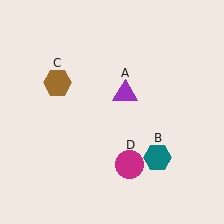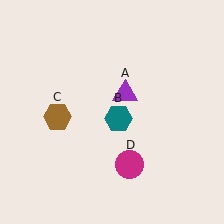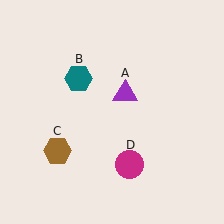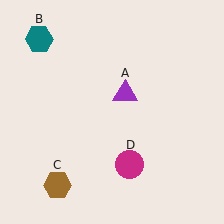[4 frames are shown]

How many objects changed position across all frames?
2 objects changed position: teal hexagon (object B), brown hexagon (object C).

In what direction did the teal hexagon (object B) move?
The teal hexagon (object B) moved up and to the left.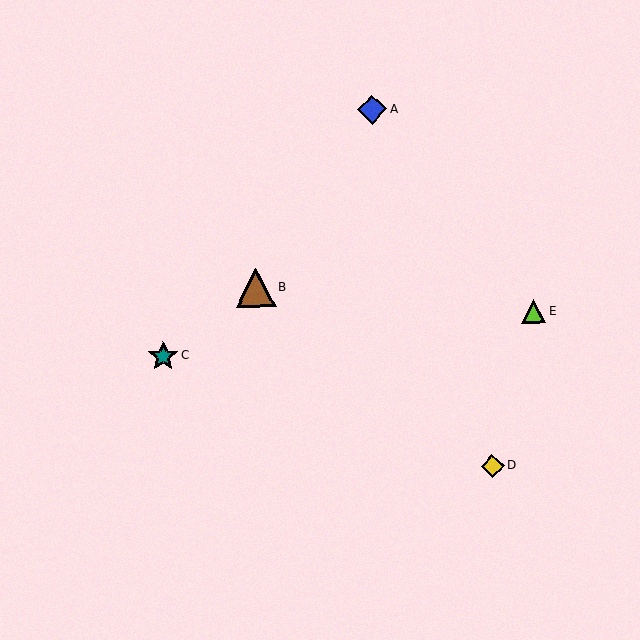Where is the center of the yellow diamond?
The center of the yellow diamond is at (492, 466).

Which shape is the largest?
The brown triangle (labeled B) is the largest.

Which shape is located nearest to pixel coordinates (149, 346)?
The teal star (labeled C) at (163, 356) is nearest to that location.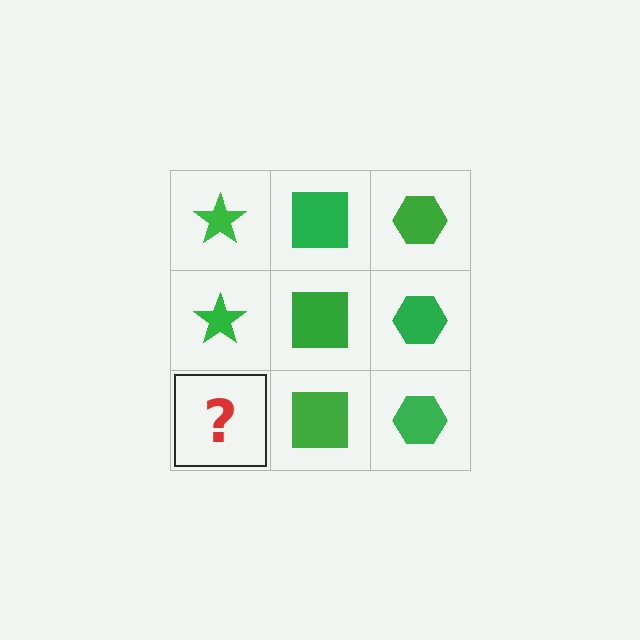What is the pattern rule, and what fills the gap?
The rule is that each column has a consistent shape. The gap should be filled with a green star.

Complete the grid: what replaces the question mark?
The question mark should be replaced with a green star.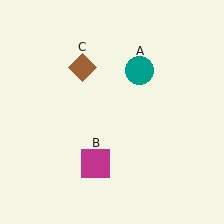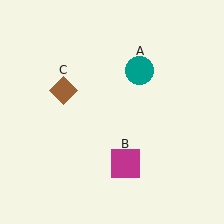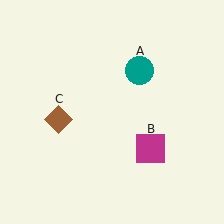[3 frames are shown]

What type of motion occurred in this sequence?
The magenta square (object B), brown diamond (object C) rotated counterclockwise around the center of the scene.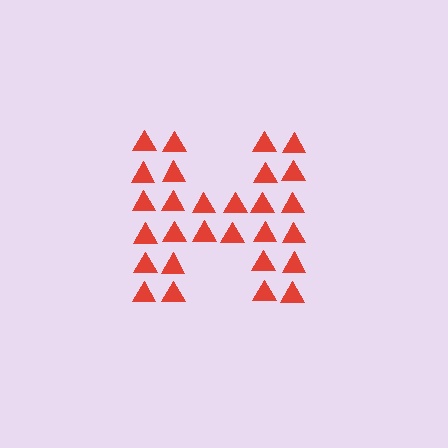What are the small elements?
The small elements are triangles.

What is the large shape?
The large shape is the letter H.